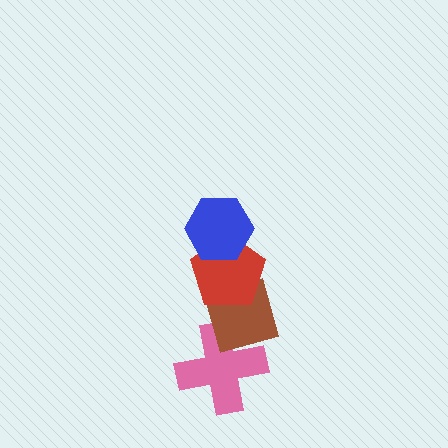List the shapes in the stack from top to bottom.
From top to bottom: the blue hexagon, the red pentagon, the brown diamond, the pink cross.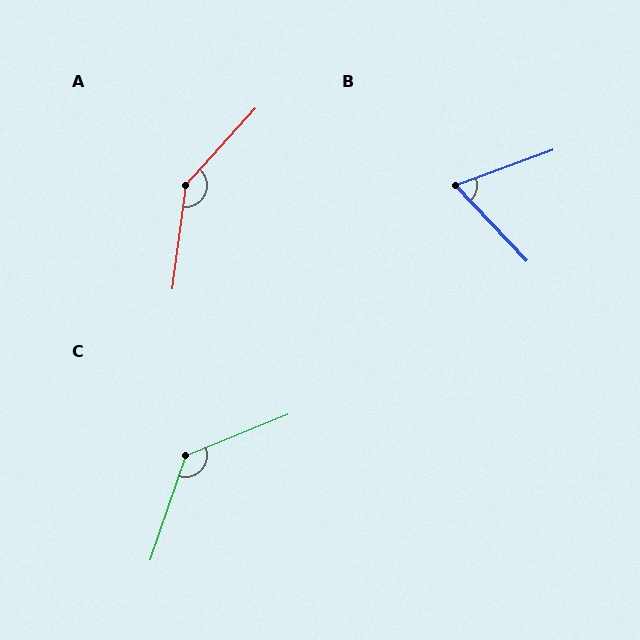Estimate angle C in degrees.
Approximately 131 degrees.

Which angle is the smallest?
B, at approximately 67 degrees.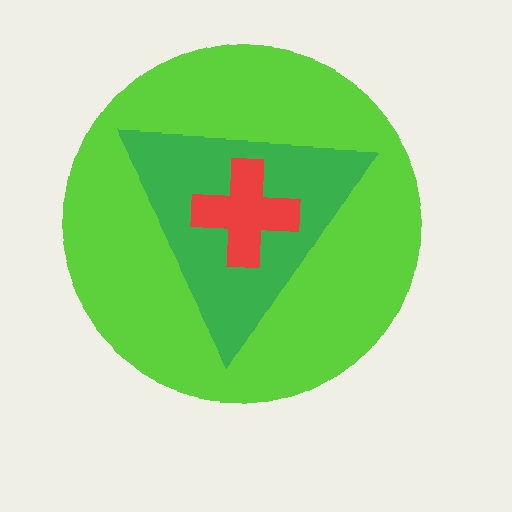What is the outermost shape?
The lime circle.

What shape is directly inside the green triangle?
The red cross.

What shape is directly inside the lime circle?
The green triangle.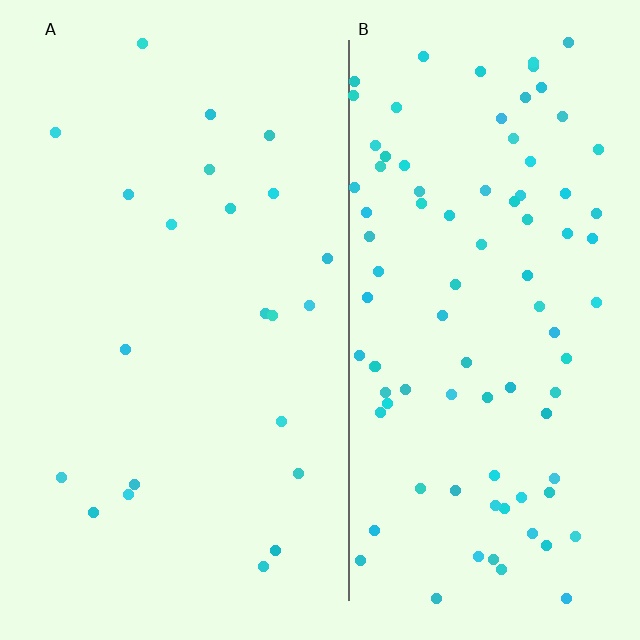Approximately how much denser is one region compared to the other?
Approximately 4.1× — region B over region A.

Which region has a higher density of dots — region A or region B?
B (the right).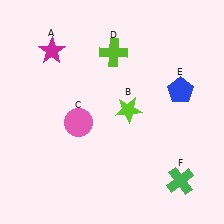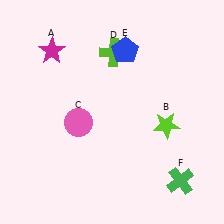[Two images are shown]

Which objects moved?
The objects that moved are: the lime star (B), the blue pentagon (E).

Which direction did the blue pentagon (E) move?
The blue pentagon (E) moved left.